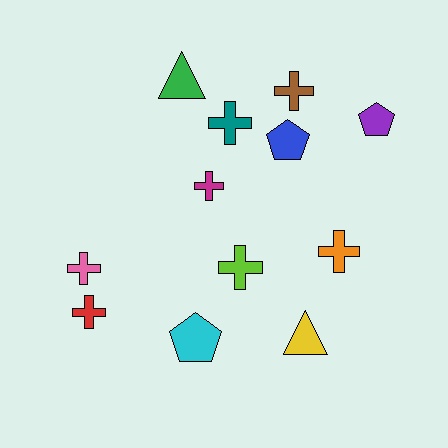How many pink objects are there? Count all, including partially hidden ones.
There is 1 pink object.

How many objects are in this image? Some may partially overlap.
There are 12 objects.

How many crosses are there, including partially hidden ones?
There are 7 crosses.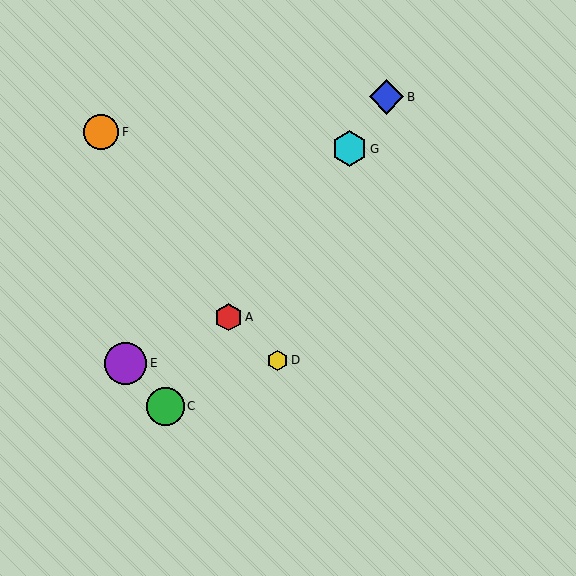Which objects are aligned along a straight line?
Objects A, B, C, G are aligned along a straight line.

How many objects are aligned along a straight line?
4 objects (A, B, C, G) are aligned along a straight line.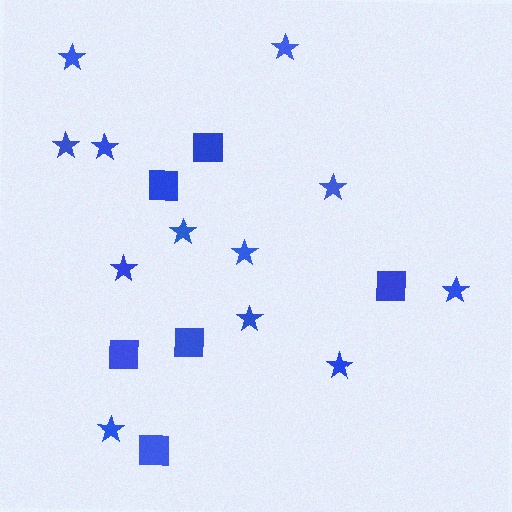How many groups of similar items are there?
There are 2 groups: one group of squares (6) and one group of stars (12).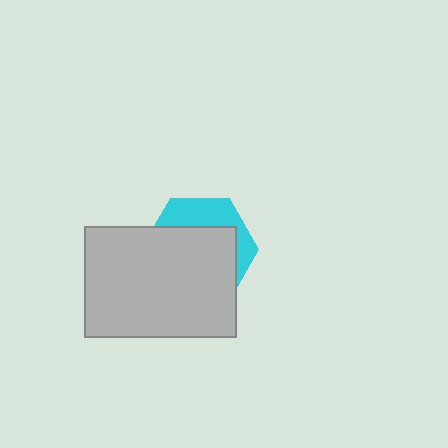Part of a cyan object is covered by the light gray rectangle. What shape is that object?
It is a hexagon.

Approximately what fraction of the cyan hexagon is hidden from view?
Roughly 69% of the cyan hexagon is hidden behind the light gray rectangle.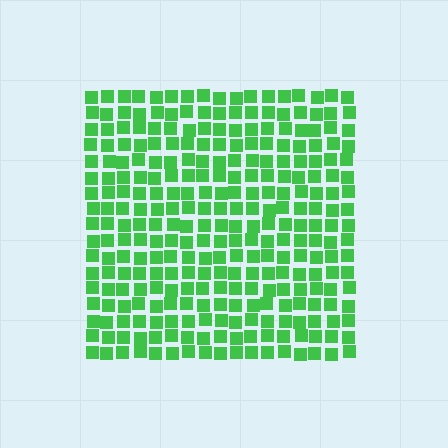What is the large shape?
The large shape is a square.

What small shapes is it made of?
It is made of small squares.